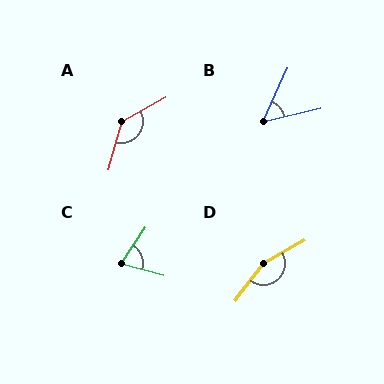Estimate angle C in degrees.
Approximately 71 degrees.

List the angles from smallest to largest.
B (52°), C (71°), A (134°), D (157°).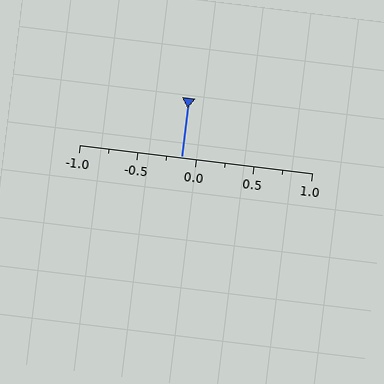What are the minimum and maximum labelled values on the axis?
The axis runs from -1.0 to 1.0.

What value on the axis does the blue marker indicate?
The marker indicates approximately -0.12.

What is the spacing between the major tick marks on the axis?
The major ticks are spaced 0.5 apart.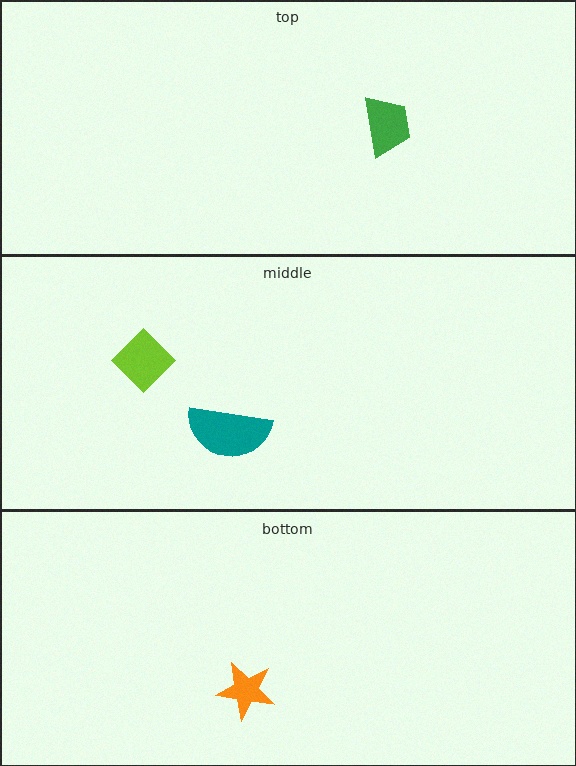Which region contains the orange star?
The bottom region.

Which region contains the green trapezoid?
The top region.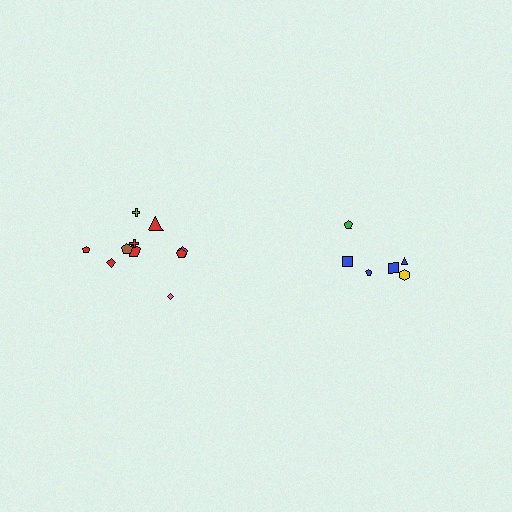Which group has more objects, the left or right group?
The left group.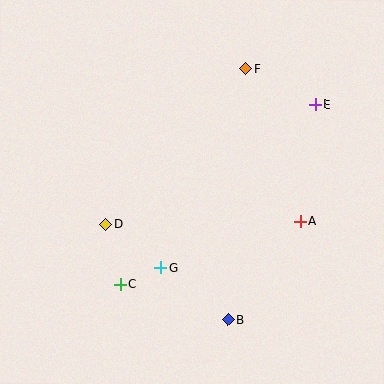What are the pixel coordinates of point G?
Point G is at (160, 268).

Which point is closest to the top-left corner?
Point D is closest to the top-left corner.